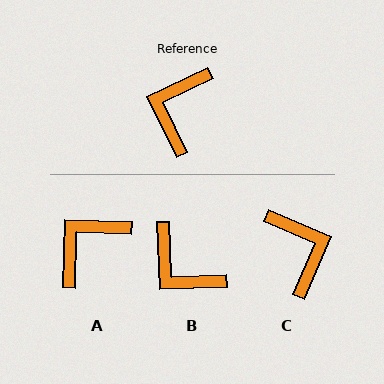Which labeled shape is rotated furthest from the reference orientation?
C, about 139 degrees away.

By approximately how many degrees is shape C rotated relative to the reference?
Approximately 139 degrees clockwise.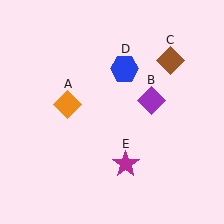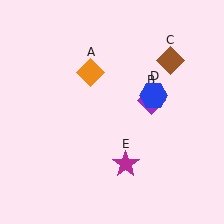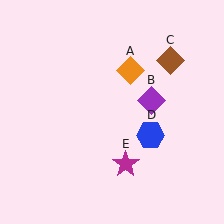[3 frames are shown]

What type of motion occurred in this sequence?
The orange diamond (object A), blue hexagon (object D) rotated clockwise around the center of the scene.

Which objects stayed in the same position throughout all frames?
Purple diamond (object B) and brown diamond (object C) and magenta star (object E) remained stationary.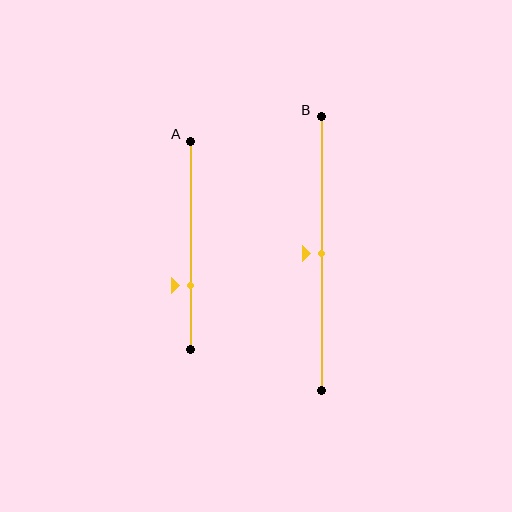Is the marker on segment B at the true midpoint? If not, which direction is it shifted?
Yes, the marker on segment B is at the true midpoint.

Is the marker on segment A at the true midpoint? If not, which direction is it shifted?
No, the marker on segment A is shifted downward by about 19% of the segment length.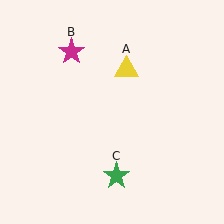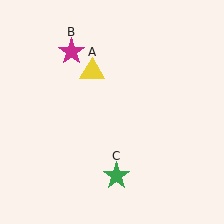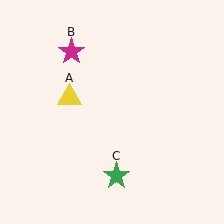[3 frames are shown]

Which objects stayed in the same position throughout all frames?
Magenta star (object B) and green star (object C) remained stationary.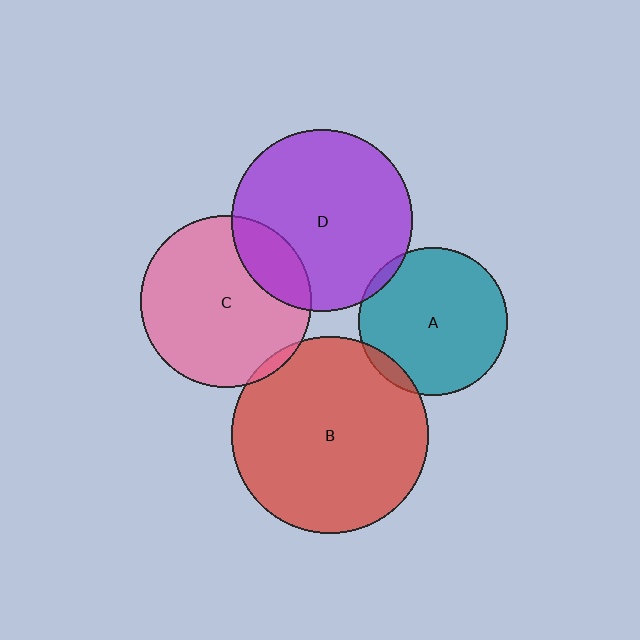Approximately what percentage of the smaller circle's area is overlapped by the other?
Approximately 5%.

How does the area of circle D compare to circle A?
Approximately 1.5 times.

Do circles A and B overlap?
Yes.